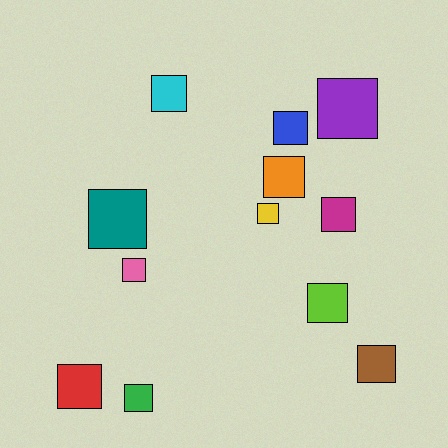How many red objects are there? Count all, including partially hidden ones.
There is 1 red object.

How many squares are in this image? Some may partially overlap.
There are 12 squares.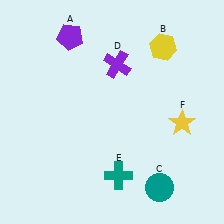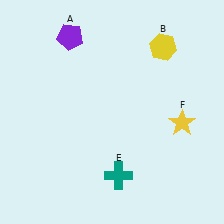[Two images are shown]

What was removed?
The purple cross (D), the teal circle (C) were removed in Image 2.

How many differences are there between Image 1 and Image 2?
There are 2 differences between the two images.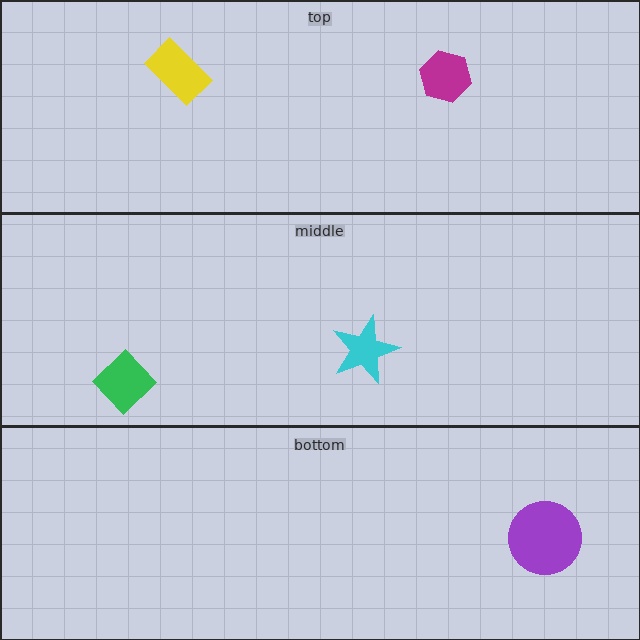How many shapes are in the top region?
2.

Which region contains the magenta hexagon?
The top region.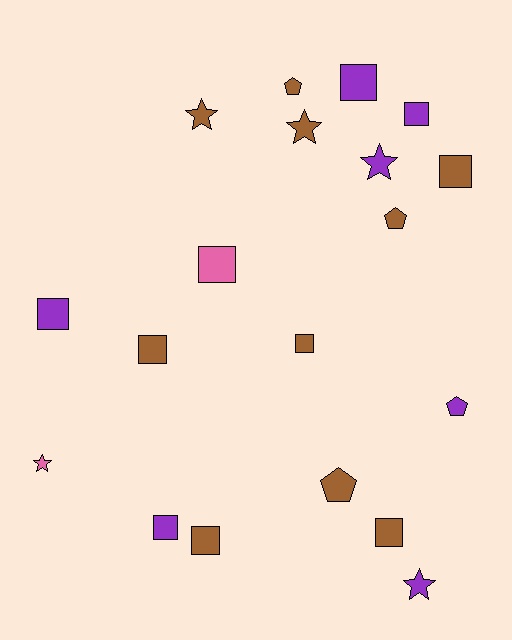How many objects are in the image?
There are 19 objects.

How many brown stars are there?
There are 2 brown stars.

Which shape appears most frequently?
Square, with 10 objects.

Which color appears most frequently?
Brown, with 10 objects.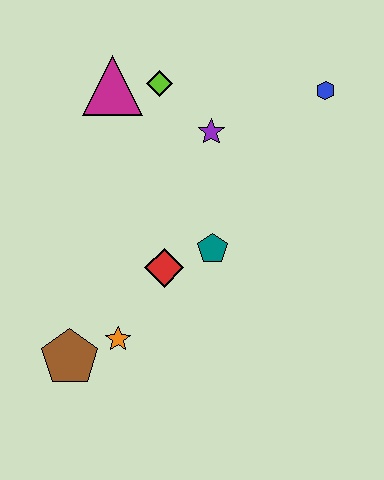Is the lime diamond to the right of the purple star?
No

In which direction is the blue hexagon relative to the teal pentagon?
The blue hexagon is above the teal pentagon.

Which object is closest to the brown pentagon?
The orange star is closest to the brown pentagon.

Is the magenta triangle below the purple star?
No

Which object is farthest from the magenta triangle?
The brown pentagon is farthest from the magenta triangle.